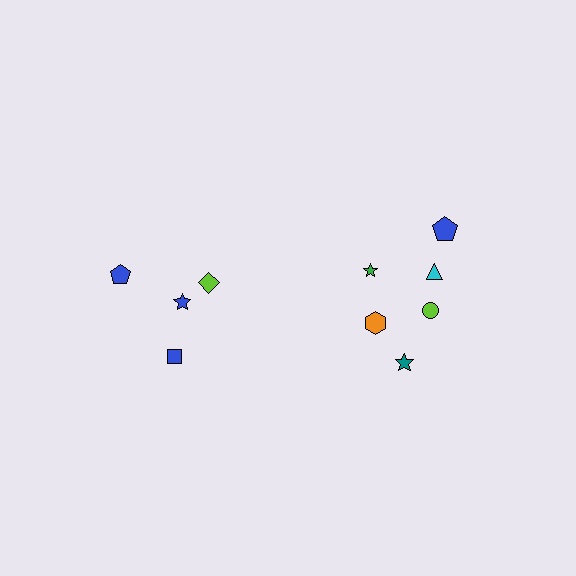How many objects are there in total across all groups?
There are 10 objects.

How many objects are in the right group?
There are 6 objects.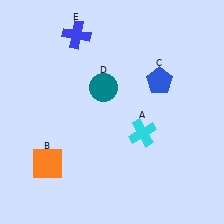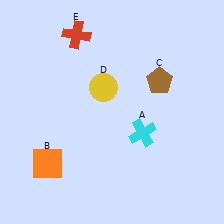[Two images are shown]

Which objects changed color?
C changed from blue to brown. D changed from teal to yellow. E changed from blue to red.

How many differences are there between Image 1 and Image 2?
There are 3 differences between the two images.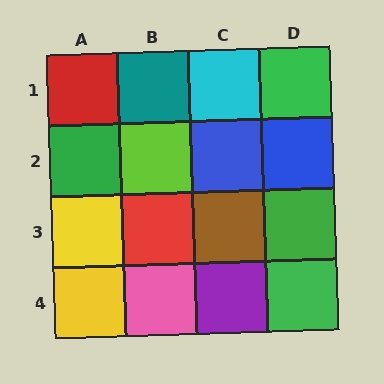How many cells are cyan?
1 cell is cyan.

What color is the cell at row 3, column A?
Yellow.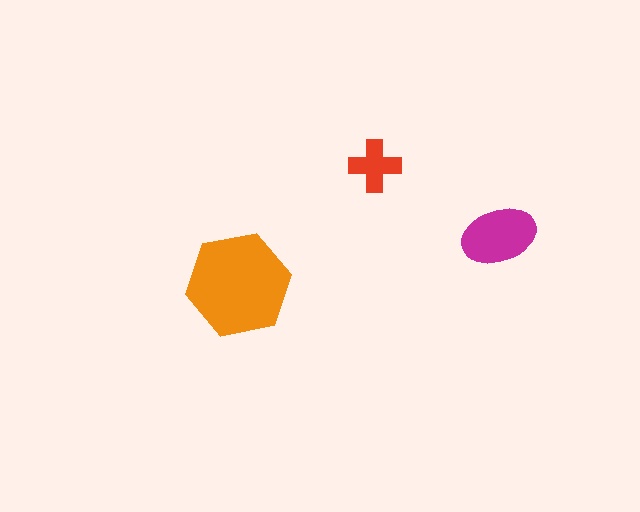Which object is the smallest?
The red cross.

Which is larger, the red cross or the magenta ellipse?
The magenta ellipse.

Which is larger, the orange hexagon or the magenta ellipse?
The orange hexagon.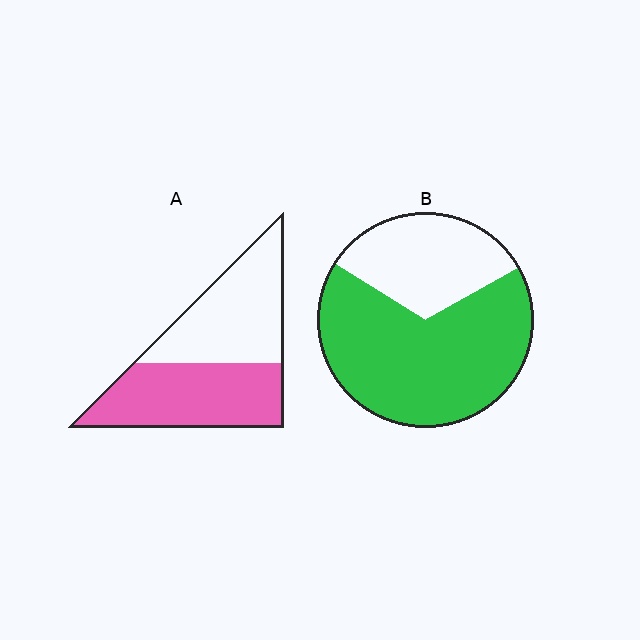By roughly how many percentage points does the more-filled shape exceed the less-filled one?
By roughly 15 percentage points (B over A).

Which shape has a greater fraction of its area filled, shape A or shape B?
Shape B.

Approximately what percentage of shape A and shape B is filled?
A is approximately 50% and B is approximately 65%.